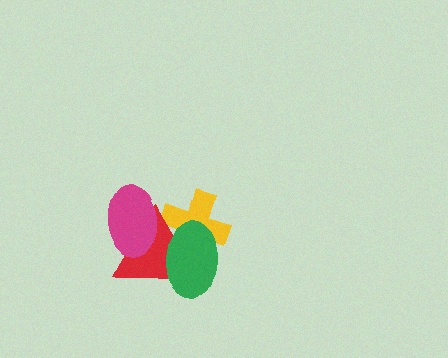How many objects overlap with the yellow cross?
3 objects overlap with the yellow cross.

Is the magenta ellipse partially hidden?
No, no other shape covers it.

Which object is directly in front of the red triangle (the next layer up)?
The green ellipse is directly in front of the red triangle.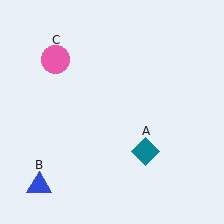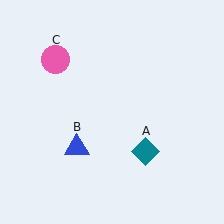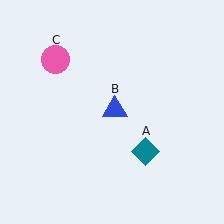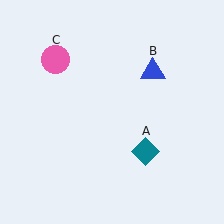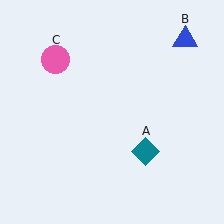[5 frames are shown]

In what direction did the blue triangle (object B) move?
The blue triangle (object B) moved up and to the right.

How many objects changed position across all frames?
1 object changed position: blue triangle (object B).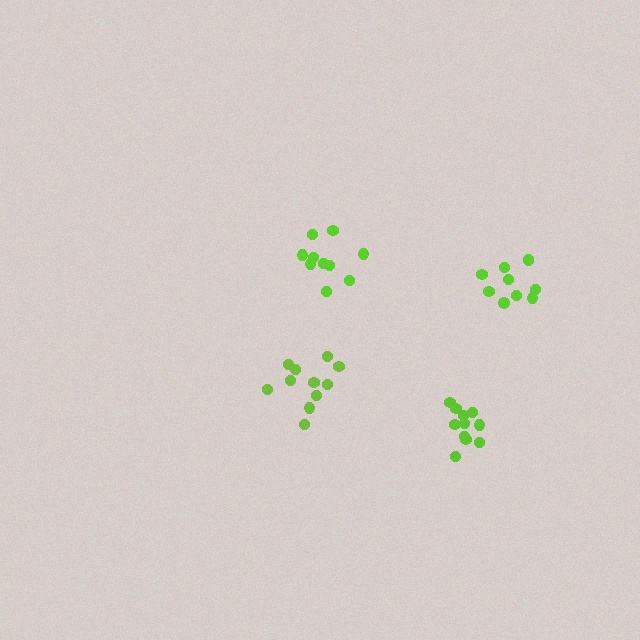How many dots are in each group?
Group 1: 11 dots, Group 2: 10 dots, Group 3: 11 dots, Group 4: 10 dots (42 total).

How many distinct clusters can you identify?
There are 4 distinct clusters.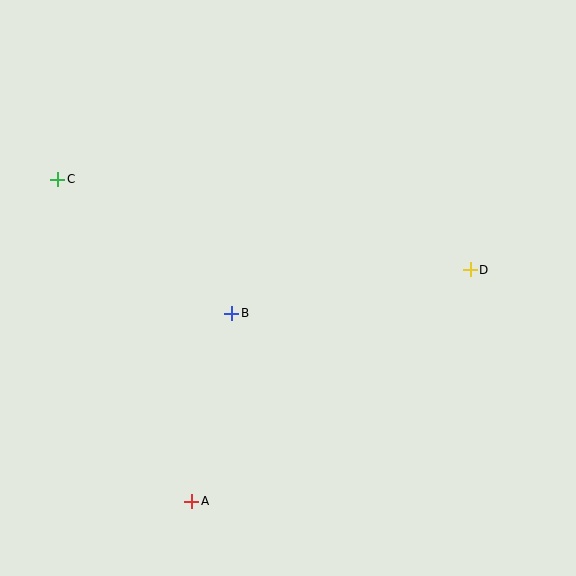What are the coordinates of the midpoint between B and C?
The midpoint between B and C is at (145, 246).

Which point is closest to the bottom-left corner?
Point A is closest to the bottom-left corner.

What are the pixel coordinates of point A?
Point A is at (192, 501).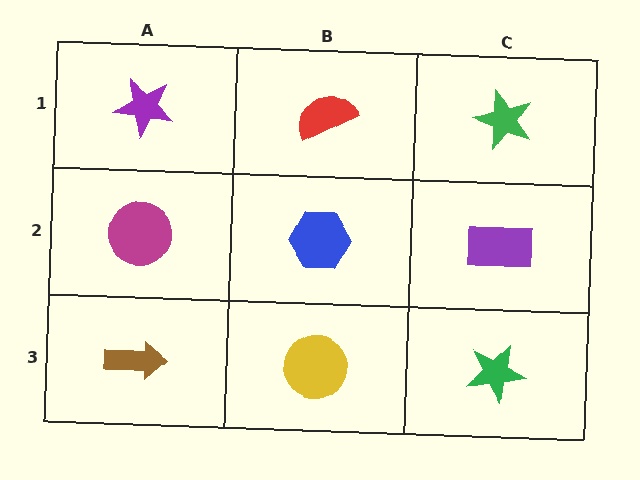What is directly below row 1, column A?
A magenta circle.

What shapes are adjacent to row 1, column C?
A purple rectangle (row 2, column C), a red semicircle (row 1, column B).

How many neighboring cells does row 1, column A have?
2.